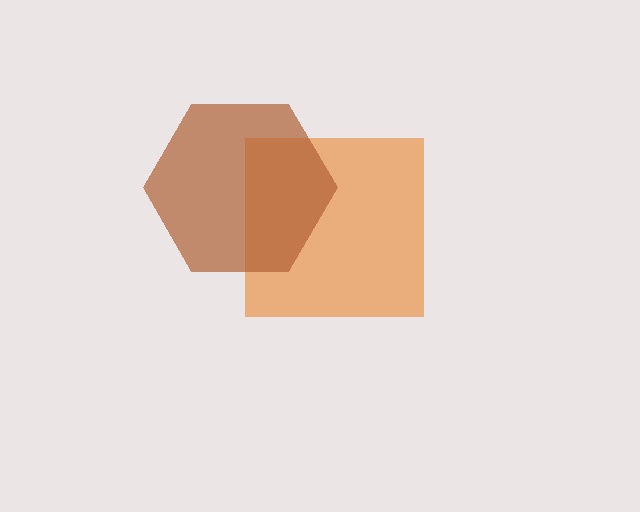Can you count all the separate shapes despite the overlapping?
Yes, there are 2 separate shapes.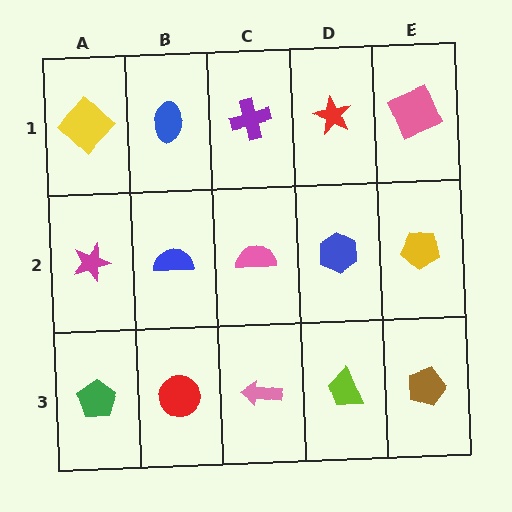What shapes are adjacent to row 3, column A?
A magenta star (row 2, column A), a red circle (row 3, column B).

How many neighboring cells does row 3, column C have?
3.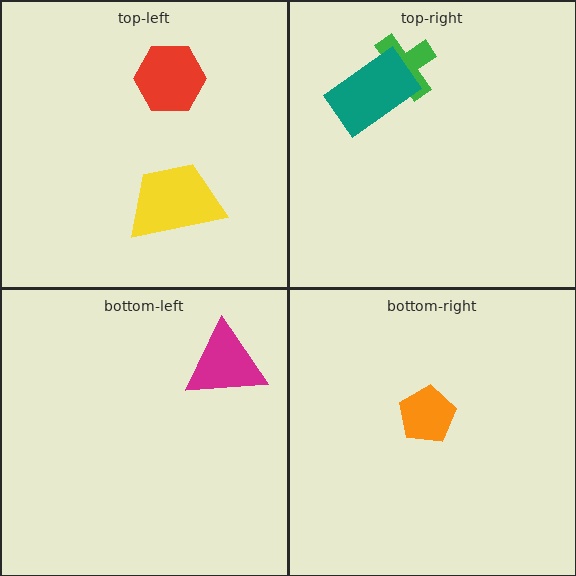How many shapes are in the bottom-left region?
1.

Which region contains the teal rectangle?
The top-right region.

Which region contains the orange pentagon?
The bottom-right region.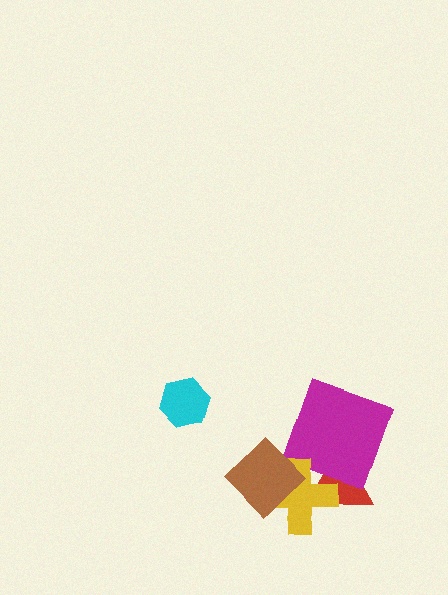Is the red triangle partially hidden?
Yes, it is partially covered by another shape.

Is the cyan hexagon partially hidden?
No, no other shape covers it.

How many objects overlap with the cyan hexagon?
0 objects overlap with the cyan hexagon.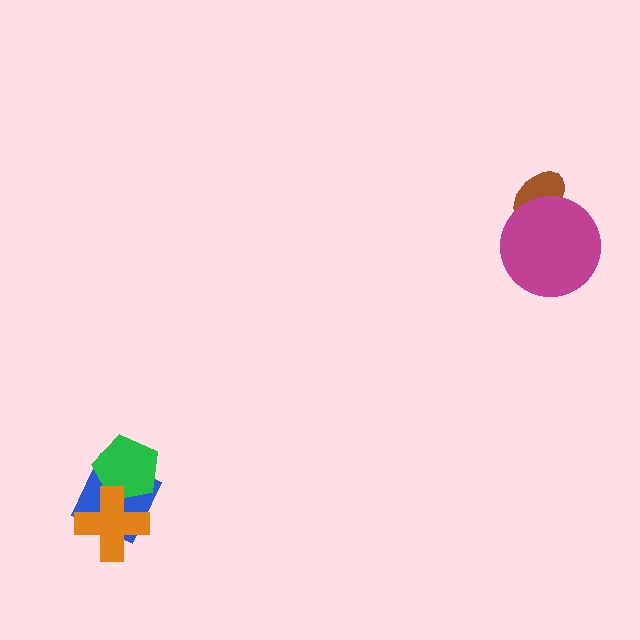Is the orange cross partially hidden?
No, no other shape covers it.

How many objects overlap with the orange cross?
2 objects overlap with the orange cross.